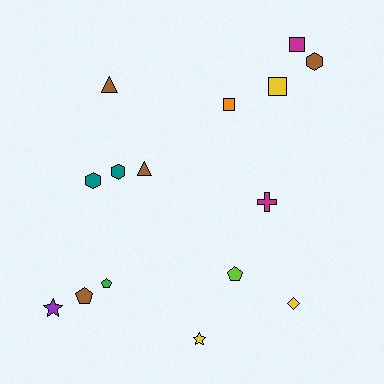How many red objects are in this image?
There are no red objects.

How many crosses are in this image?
There is 1 cross.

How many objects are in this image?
There are 15 objects.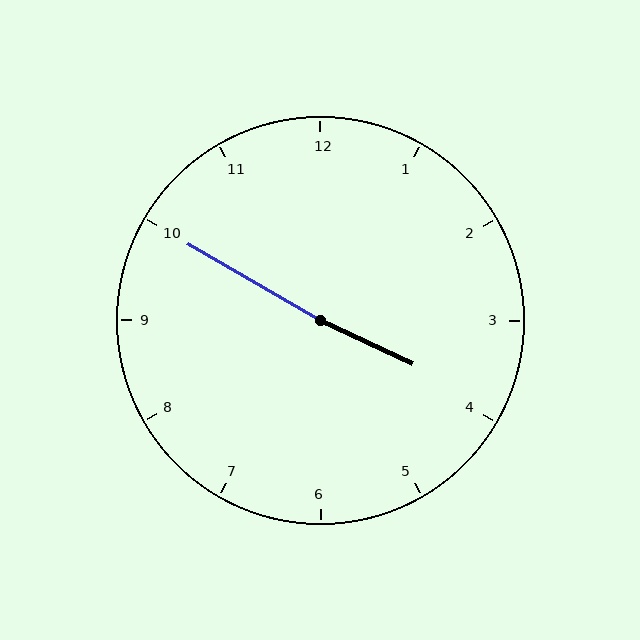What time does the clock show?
3:50.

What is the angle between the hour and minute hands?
Approximately 175 degrees.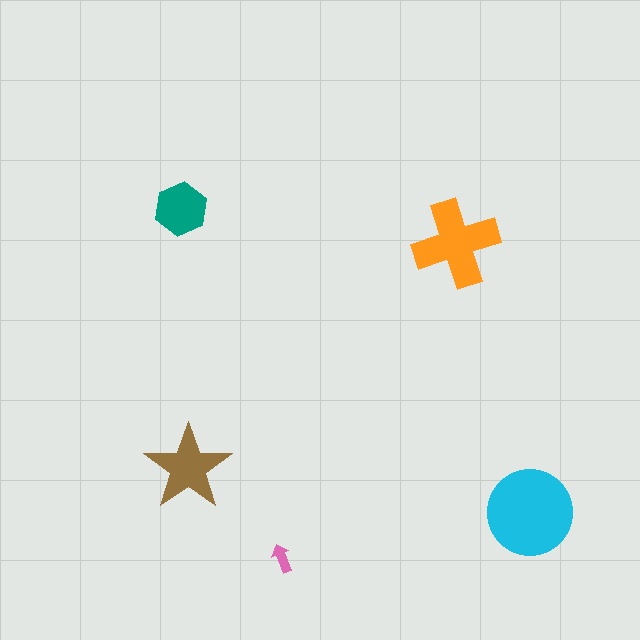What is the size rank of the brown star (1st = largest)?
3rd.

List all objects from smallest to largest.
The pink arrow, the teal hexagon, the brown star, the orange cross, the cyan circle.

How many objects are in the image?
There are 5 objects in the image.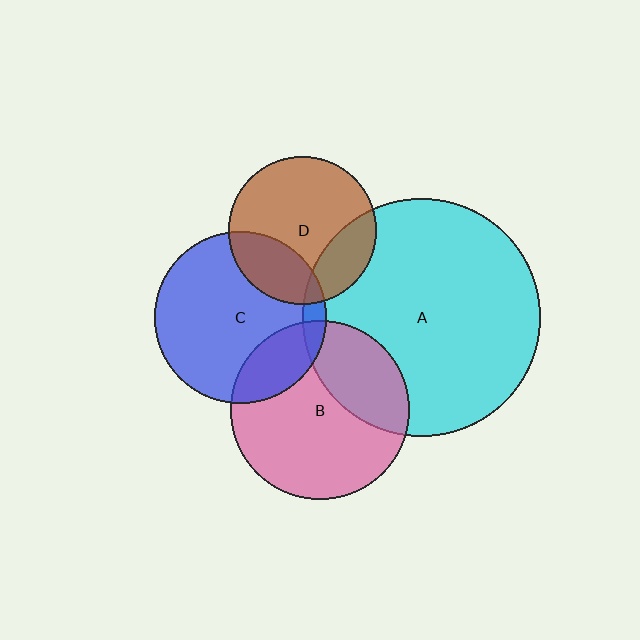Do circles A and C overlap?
Yes.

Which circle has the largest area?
Circle A (cyan).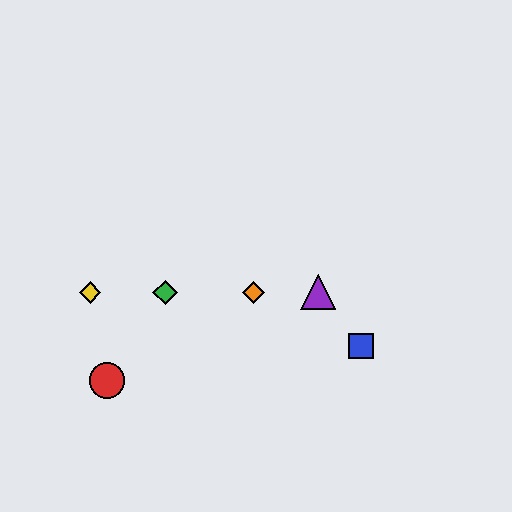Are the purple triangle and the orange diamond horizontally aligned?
Yes, both are at y≈292.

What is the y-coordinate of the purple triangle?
The purple triangle is at y≈292.